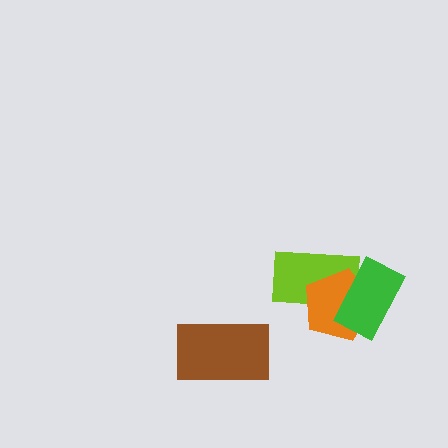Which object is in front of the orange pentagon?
The green rectangle is in front of the orange pentagon.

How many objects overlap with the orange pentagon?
2 objects overlap with the orange pentagon.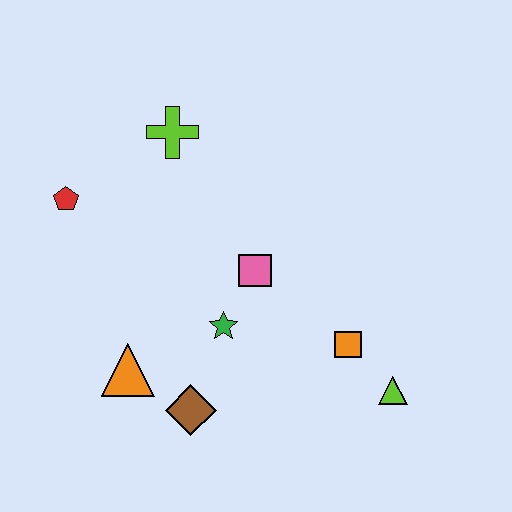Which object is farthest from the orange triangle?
The lime triangle is farthest from the orange triangle.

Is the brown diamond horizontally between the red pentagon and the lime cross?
No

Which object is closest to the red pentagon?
The lime cross is closest to the red pentagon.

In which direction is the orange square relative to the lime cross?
The orange square is below the lime cross.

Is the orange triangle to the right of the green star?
No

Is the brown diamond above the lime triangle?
No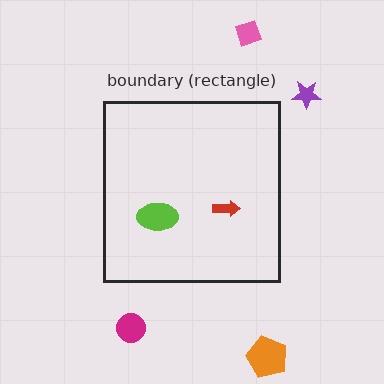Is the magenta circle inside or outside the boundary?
Outside.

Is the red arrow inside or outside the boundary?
Inside.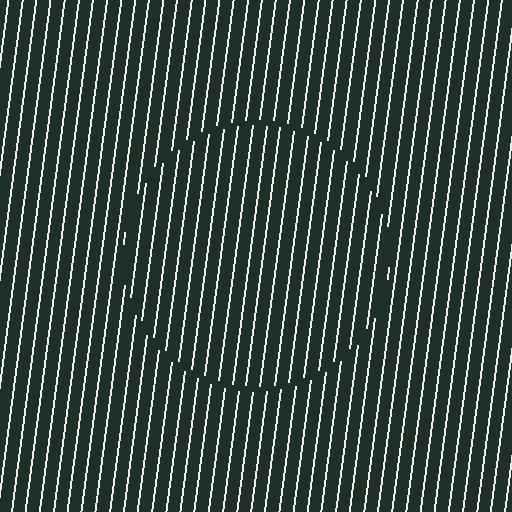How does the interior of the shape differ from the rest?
The interior of the shape contains the same grating, shifted by half a period — the contour is defined by the phase discontinuity where line-ends from the inner and outer gratings abut.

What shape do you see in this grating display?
An illusory circle. The interior of the shape contains the same grating, shifted by half a period — the contour is defined by the phase discontinuity where line-ends from the inner and outer gratings abut.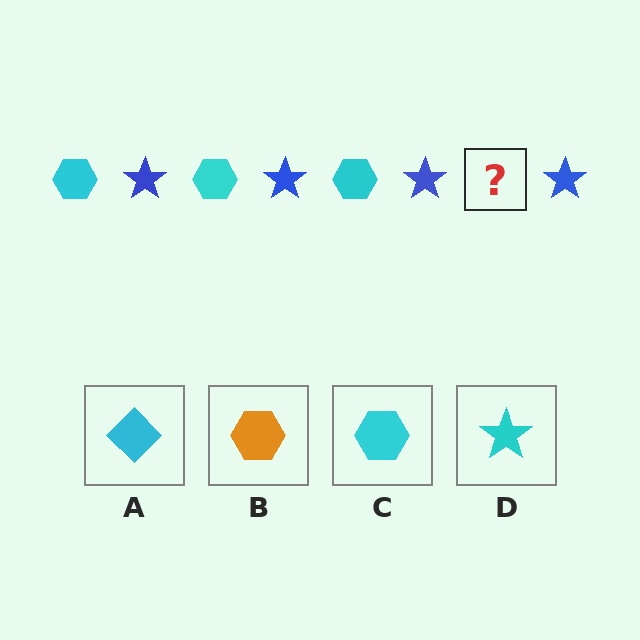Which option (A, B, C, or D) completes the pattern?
C.